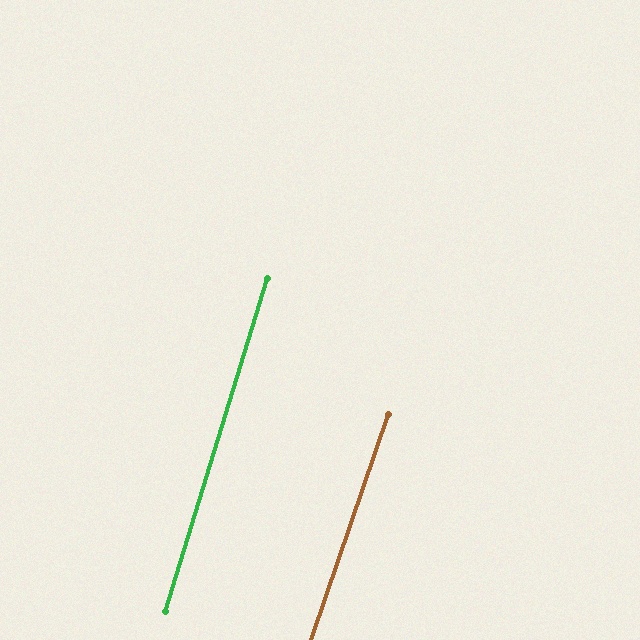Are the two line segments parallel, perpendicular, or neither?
Parallel — their directions differ by only 2.0°.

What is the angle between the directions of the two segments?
Approximately 2 degrees.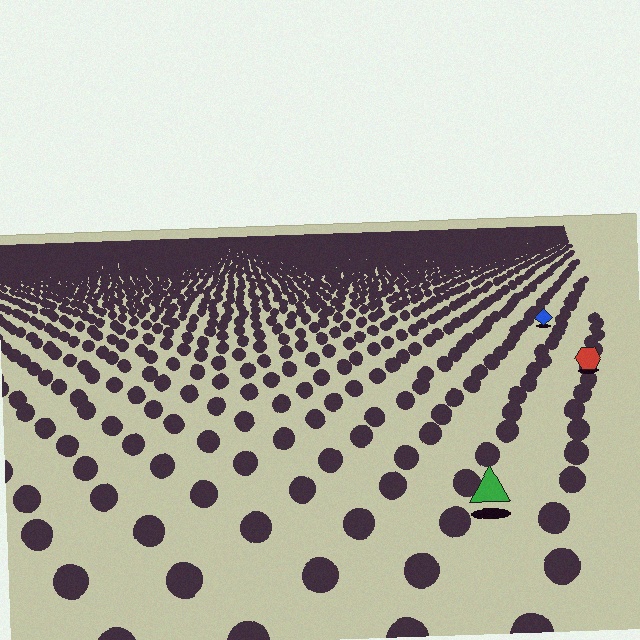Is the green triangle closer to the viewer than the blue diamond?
Yes. The green triangle is closer — you can tell from the texture gradient: the ground texture is coarser near it.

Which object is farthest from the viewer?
The blue diamond is farthest from the viewer. It appears smaller and the ground texture around it is denser.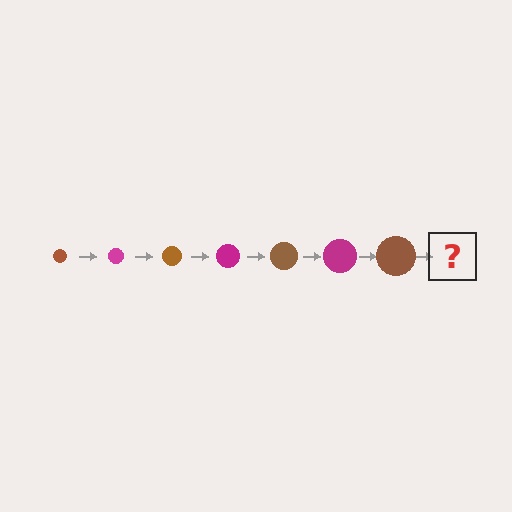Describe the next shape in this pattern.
It should be a magenta circle, larger than the previous one.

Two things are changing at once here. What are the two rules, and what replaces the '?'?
The two rules are that the circle grows larger each step and the color cycles through brown and magenta. The '?' should be a magenta circle, larger than the previous one.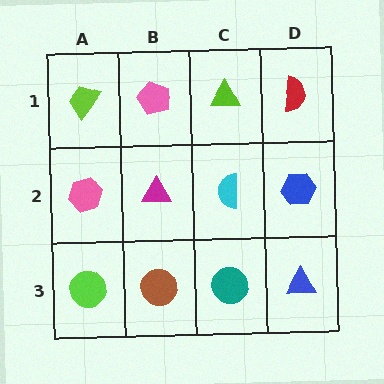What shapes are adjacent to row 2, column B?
A pink pentagon (row 1, column B), a brown circle (row 3, column B), a pink hexagon (row 2, column A), a cyan semicircle (row 2, column C).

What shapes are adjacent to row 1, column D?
A blue hexagon (row 2, column D), a lime triangle (row 1, column C).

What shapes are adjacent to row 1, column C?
A cyan semicircle (row 2, column C), a pink pentagon (row 1, column B), a red semicircle (row 1, column D).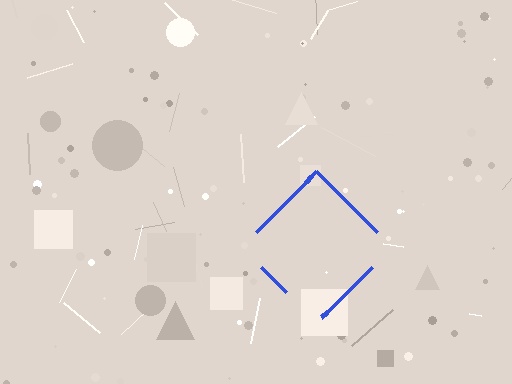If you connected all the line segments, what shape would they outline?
They would outline a diamond.